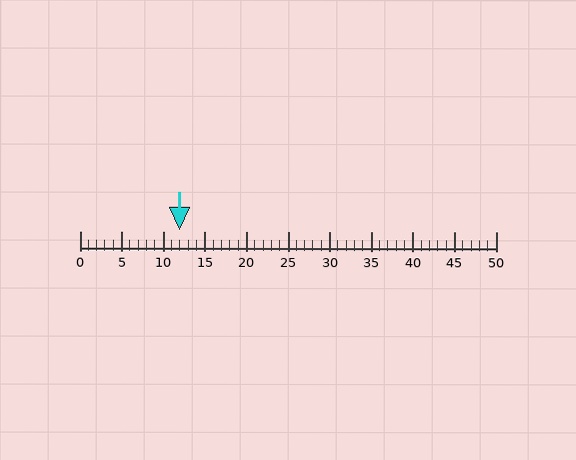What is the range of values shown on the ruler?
The ruler shows values from 0 to 50.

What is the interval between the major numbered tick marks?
The major tick marks are spaced 5 units apart.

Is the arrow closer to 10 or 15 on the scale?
The arrow is closer to 10.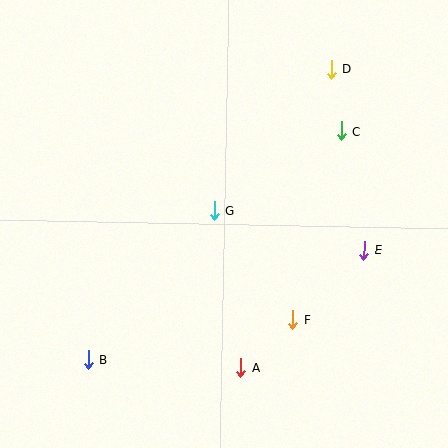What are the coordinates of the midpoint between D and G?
The midpoint between D and G is at (273, 140).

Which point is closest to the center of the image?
Point G at (214, 211) is closest to the center.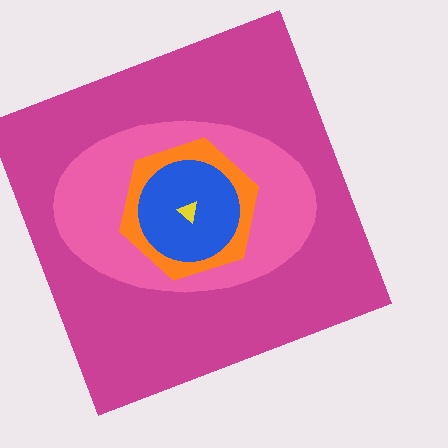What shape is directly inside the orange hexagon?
The blue circle.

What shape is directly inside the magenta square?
The pink ellipse.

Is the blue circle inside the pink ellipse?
Yes.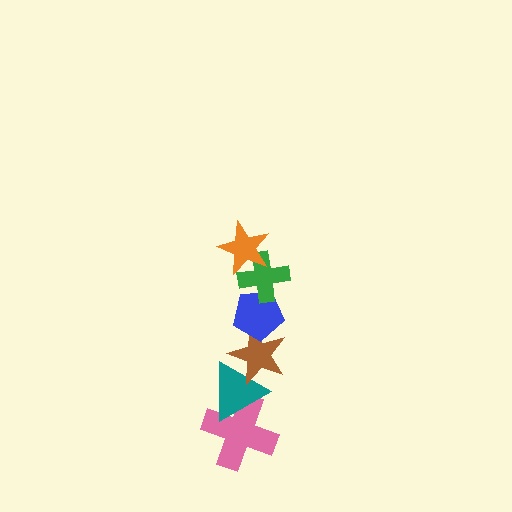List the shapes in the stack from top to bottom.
From top to bottom: the orange star, the green cross, the blue pentagon, the brown star, the teal triangle, the pink cross.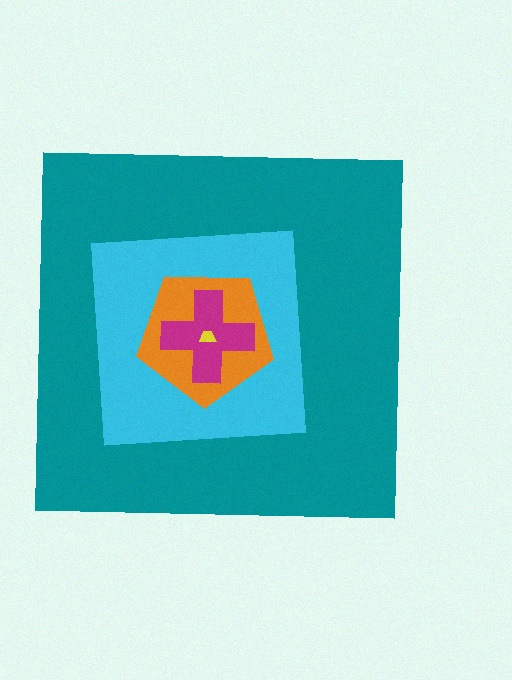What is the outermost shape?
The teal square.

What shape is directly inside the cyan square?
The orange pentagon.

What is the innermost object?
The yellow trapezoid.